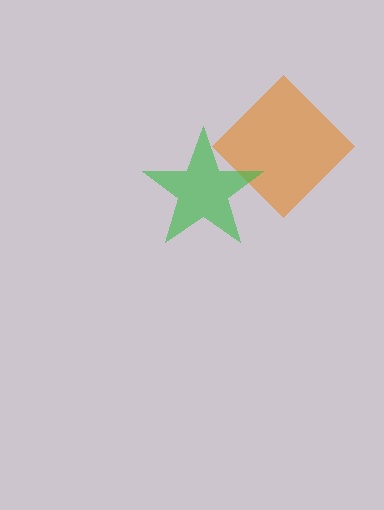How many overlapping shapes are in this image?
There are 2 overlapping shapes in the image.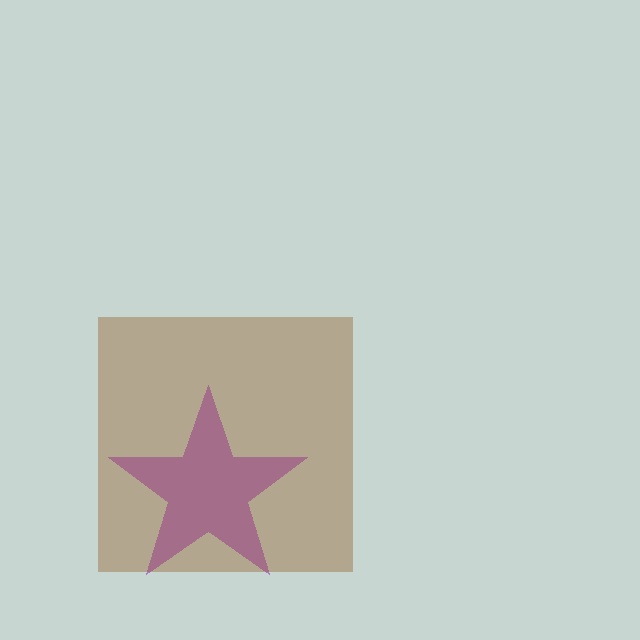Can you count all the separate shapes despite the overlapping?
Yes, there are 2 separate shapes.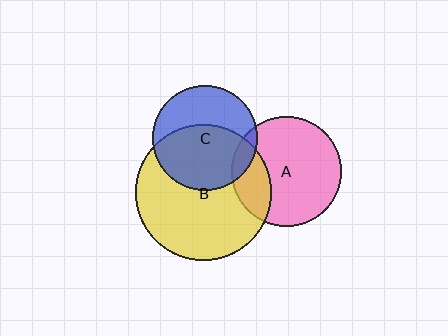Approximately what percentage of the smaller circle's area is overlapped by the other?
Approximately 10%.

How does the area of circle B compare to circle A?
Approximately 1.5 times.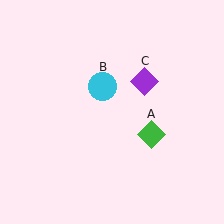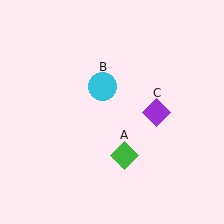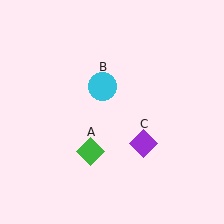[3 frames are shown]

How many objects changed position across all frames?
2 objects changed position: green diamond (object A), purple diamond (object C).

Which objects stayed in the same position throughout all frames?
Cyan circle (object B) remained stationary.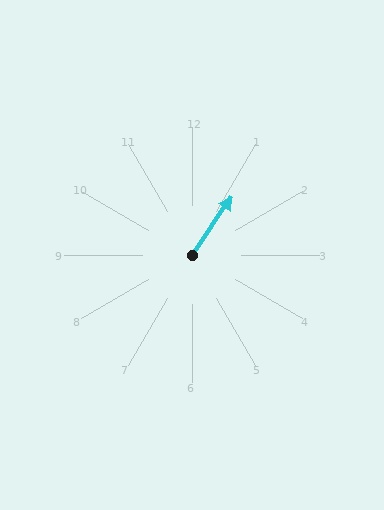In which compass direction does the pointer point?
Northeast.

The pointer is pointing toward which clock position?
Roughly 1 o'clock.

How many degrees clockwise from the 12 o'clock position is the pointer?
Approximately 34 degrees.